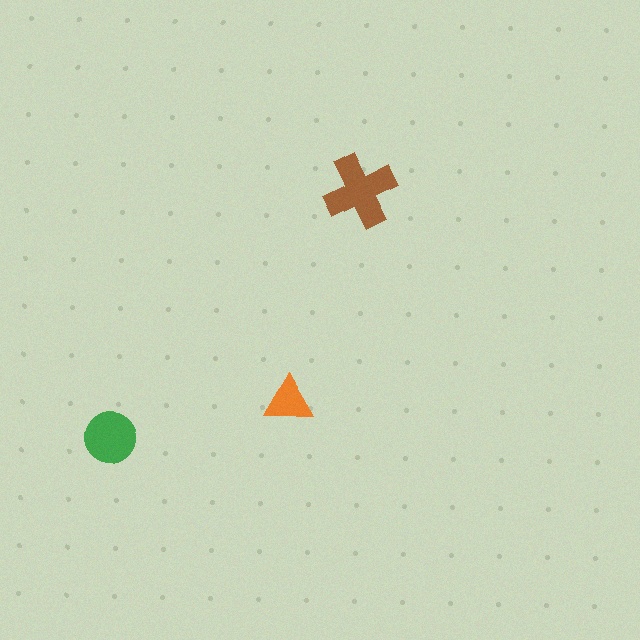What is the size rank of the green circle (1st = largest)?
2nd.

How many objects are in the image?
There are 3 objects in the image.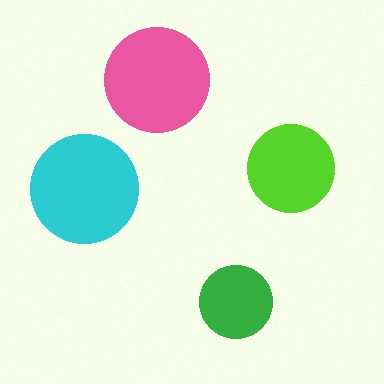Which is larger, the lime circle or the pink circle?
The pink one.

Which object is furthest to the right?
The lime circle is rightmost.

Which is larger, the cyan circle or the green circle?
The cyan one.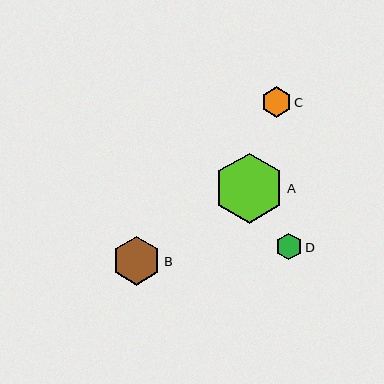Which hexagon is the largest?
Hexagon A is the largest with a size of approximately 70 pixels.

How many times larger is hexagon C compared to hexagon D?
Hexagon C is approximately 1.1 times the size of hexagon D.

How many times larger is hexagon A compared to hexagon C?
Hexagon A is approximately 2.3 times the size of hexagon C.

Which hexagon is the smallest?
Hexagon D is the smallest with a size of approximately 27 pixels.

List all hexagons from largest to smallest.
From largest to smallest: A, B, C, D.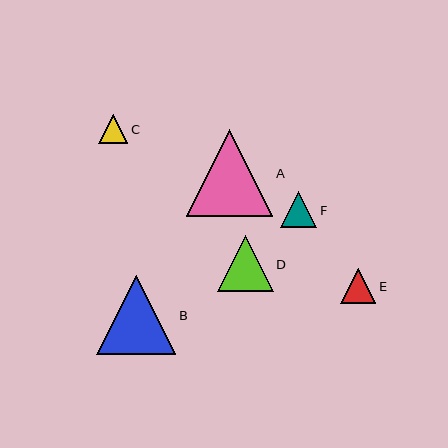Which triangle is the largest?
Triangle A is the largest with a size of approximately 87 pixels.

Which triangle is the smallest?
Triangle C is the smallest with a size of approximately 29 pixels.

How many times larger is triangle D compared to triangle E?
Triangle D is approximately 1.6 times the size of triangle E.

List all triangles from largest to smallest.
From largest to smallest: A, B, D, F, E, C.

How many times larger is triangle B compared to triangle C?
Triangle B is approximately 2.7 times the size of triangle C.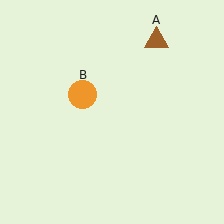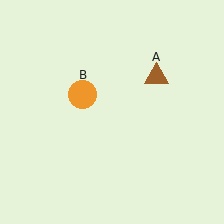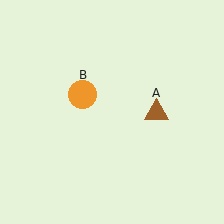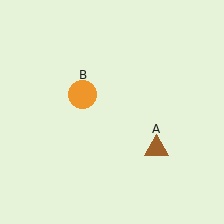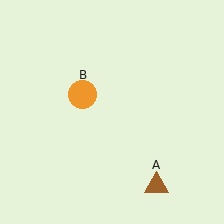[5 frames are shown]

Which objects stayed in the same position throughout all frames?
Orange circle (object B) remained stationary.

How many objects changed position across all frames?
1 object changed position: brown triangle (object A).